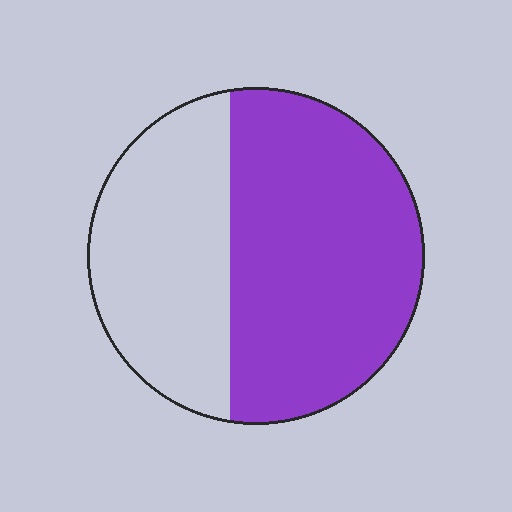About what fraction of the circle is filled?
About three fifths (3/5).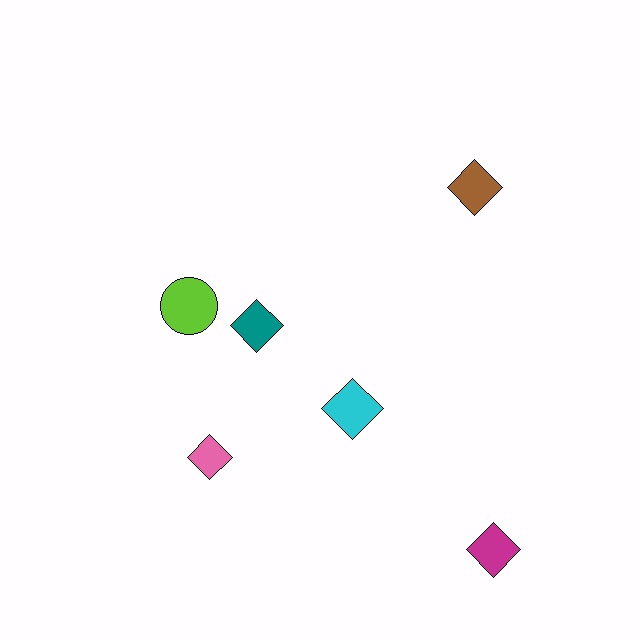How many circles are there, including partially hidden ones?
There is 1 circle.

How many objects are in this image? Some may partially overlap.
There are 6 objects.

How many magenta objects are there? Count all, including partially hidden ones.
There is 1 magenta object.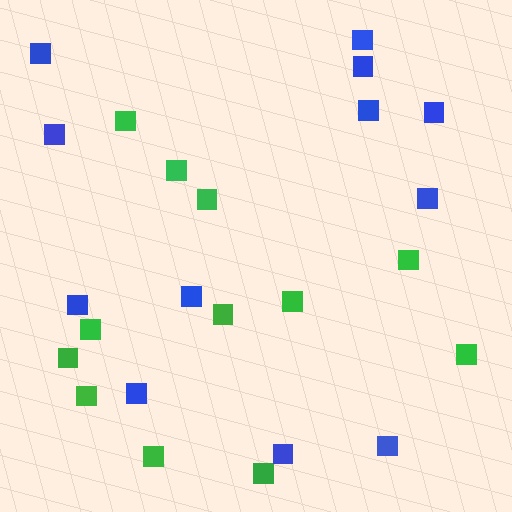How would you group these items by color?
There are 2 groups: one group of green squares (12) and one group of blue squares (12).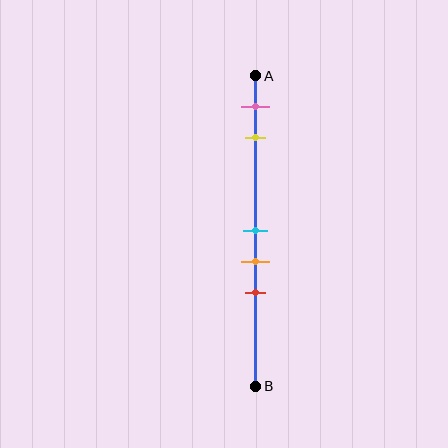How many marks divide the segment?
There are 5 marks dividing the segment.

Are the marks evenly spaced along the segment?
No, the marks are not evenly spaced.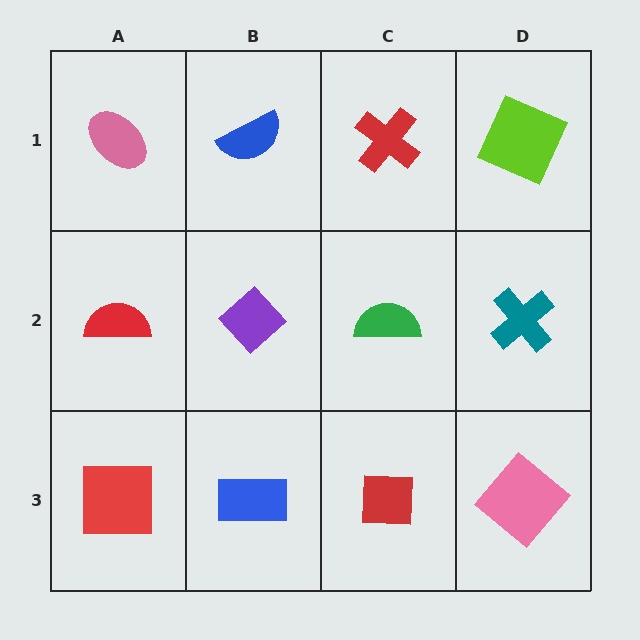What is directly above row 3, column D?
A teal cross.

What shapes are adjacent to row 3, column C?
A green semicircle (row 2, column C), a blue rectangle (row 3, column B), a pink diamond (row 3, column D).